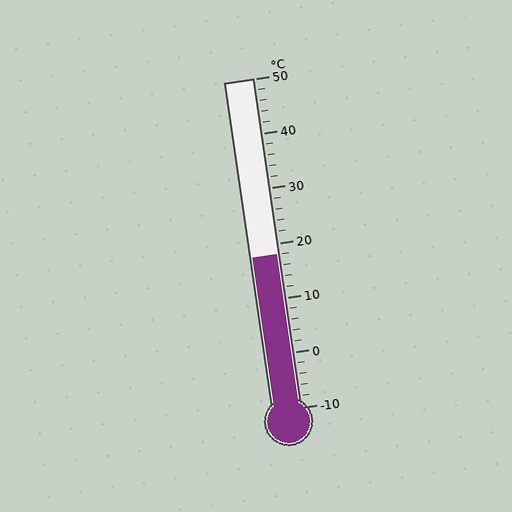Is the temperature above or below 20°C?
The temperature is below 20°C.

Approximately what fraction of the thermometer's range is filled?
The thermometer is filled to approximately 45% of its range.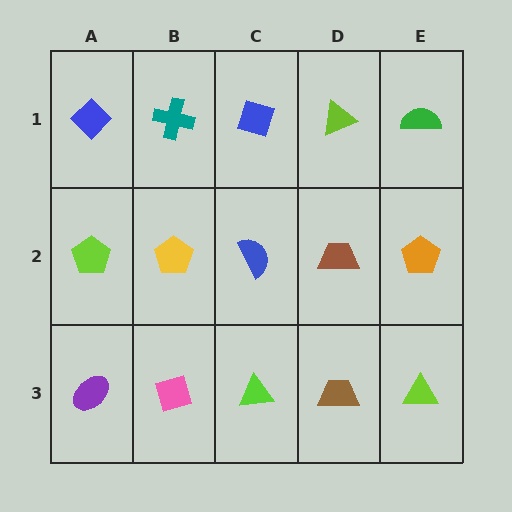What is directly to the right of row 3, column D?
A lime triangle.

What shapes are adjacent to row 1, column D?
A brown trapezoid (row 2, column D), a blue diamond (row 1, column C), a green semicircle (row 1, column E).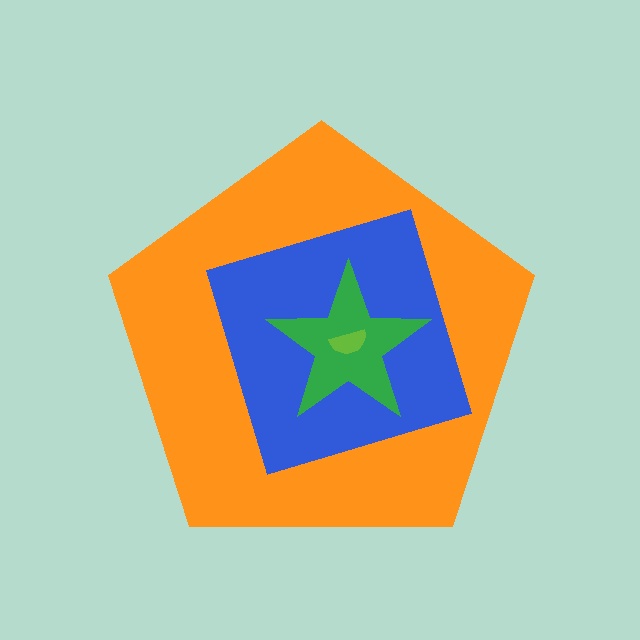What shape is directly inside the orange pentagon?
The blue diamond.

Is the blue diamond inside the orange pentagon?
Yes.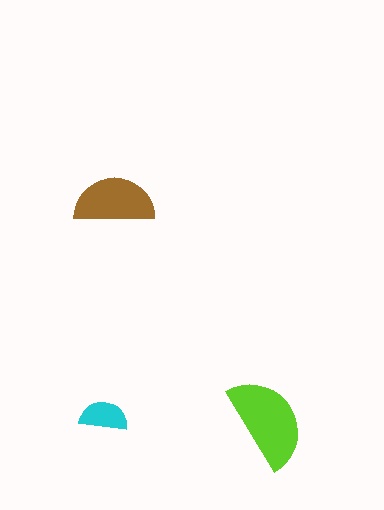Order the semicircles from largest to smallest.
the lime one, the brown one, the cyan one.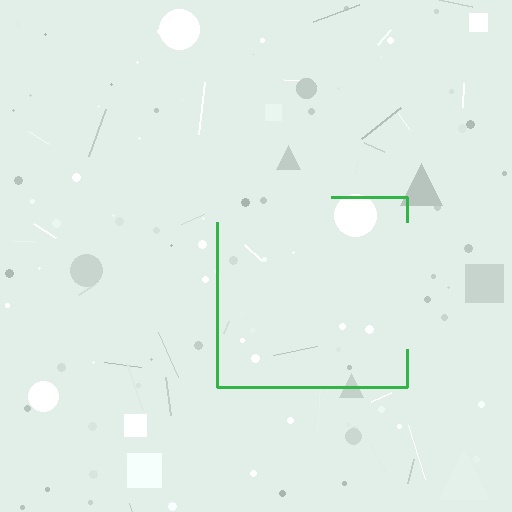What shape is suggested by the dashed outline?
The dashed outline suggests a square.